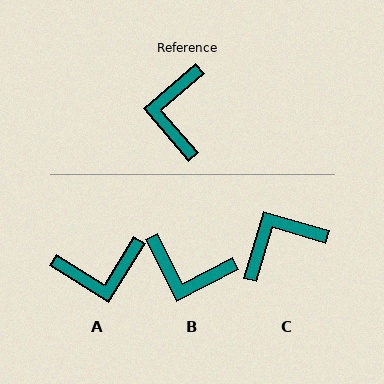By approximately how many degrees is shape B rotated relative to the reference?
Approximately 76 degrees counter-clockwise.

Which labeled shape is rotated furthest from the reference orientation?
A, about 108 degrees away.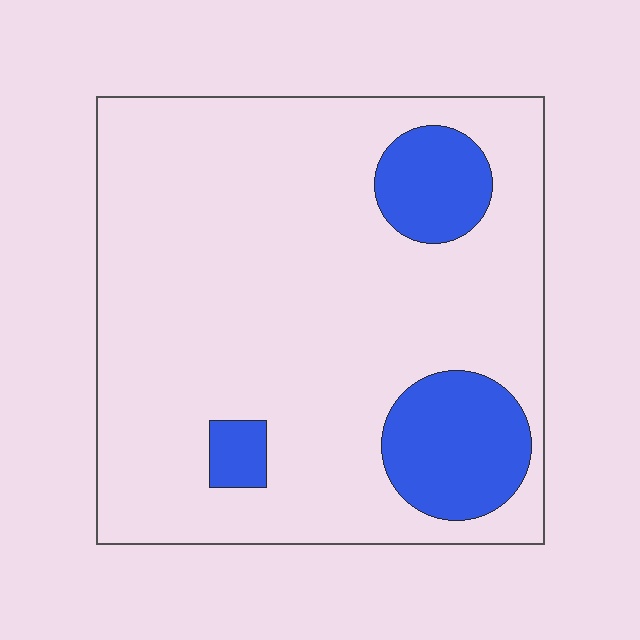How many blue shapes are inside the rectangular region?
3.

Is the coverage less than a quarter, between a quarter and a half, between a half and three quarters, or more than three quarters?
Less than a quarter.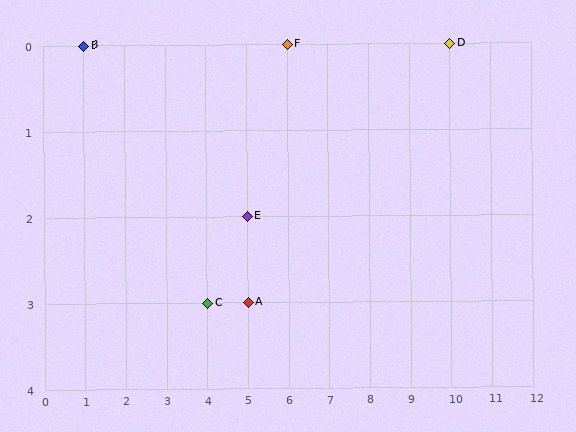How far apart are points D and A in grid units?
Points D and A are 5 columns and 3 rows apart (about 5.8 grid units diagonally).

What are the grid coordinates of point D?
Point D is at grid coordinates (10, 0).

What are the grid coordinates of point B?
Point B is at grid coordinates (1, 0).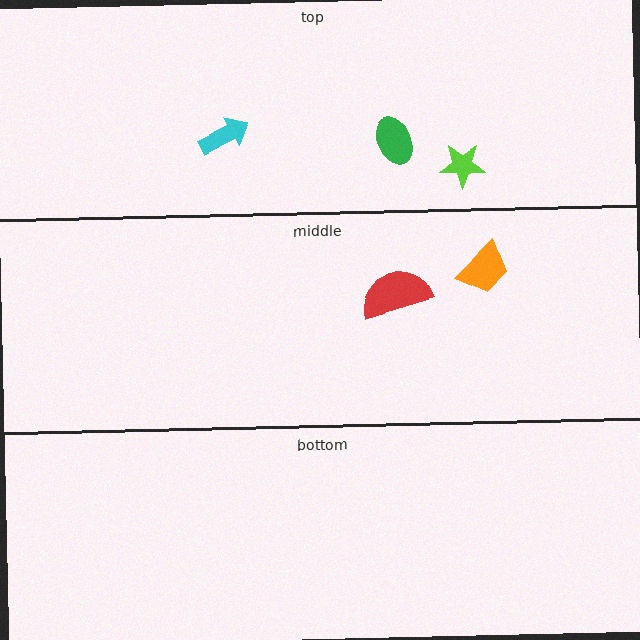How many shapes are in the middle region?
2.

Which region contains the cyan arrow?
The top region.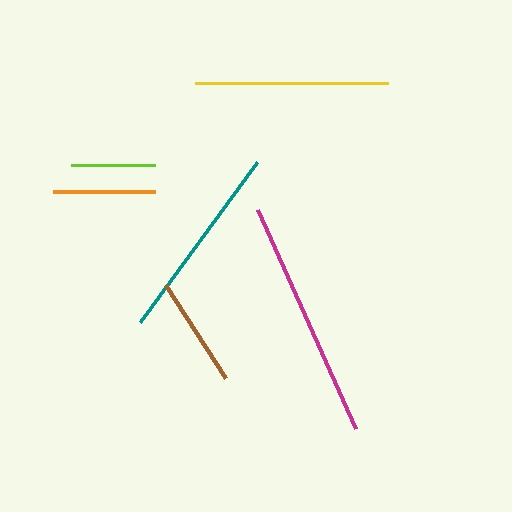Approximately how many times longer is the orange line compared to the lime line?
The orange line is approximately 1.2 times the length of the lime line.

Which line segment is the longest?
The magenta line is the longest at approximately 240 pixels.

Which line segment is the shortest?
The lime line is the shortest at approximately 84 pixels.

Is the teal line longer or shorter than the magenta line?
The magenta line is longer than the teal line.